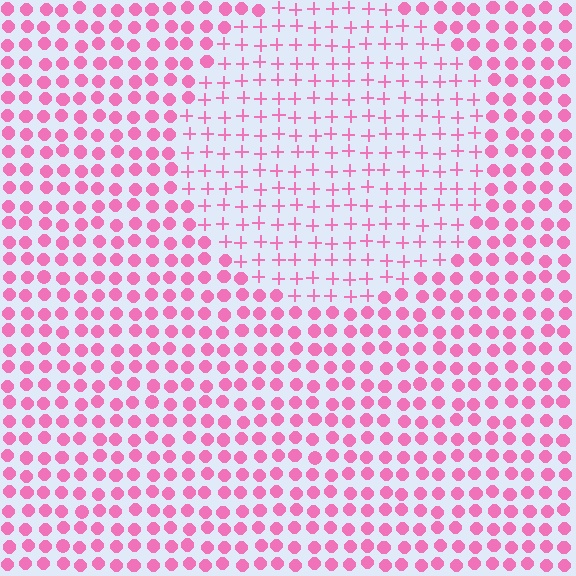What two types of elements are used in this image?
The image uses plus signs inside the circle region and circles outside it.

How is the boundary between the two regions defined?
The boundary is defined by a change in element shape: plus signs inside vs. circles outside. All elements share the same color and spacing.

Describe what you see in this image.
The image is filled with small pink elements arranged in a uniform grid. A circle-shaped region contains plus signs, while the surrounding area contains circles. The boundary is defined purely by the change in element shape.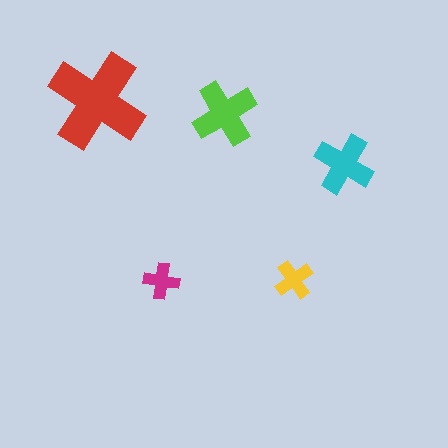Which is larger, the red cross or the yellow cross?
The red one.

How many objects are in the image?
There are 5 objects in the image.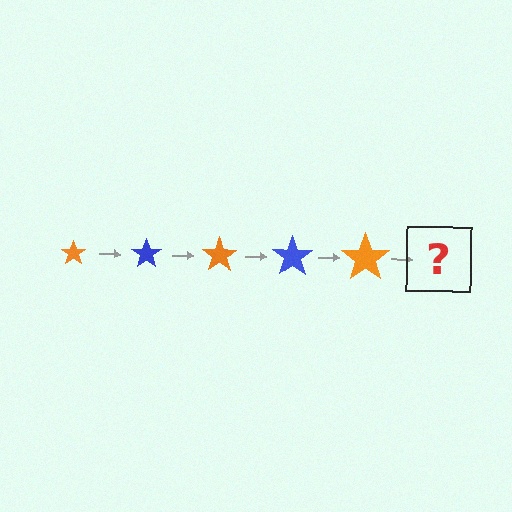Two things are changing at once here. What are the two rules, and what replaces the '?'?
The two rules are that the star grows larger each step and the color cycles through orange and blue. The '?' should be a blue star, larger than the previous one.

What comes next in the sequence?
The next element should be a blue star, larger than the previous one.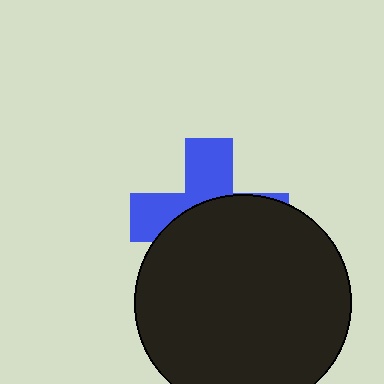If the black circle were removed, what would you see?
You would see the complete blue cross.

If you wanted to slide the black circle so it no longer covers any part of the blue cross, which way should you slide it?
Slide it down — that is the most direct way to separate the two shapes.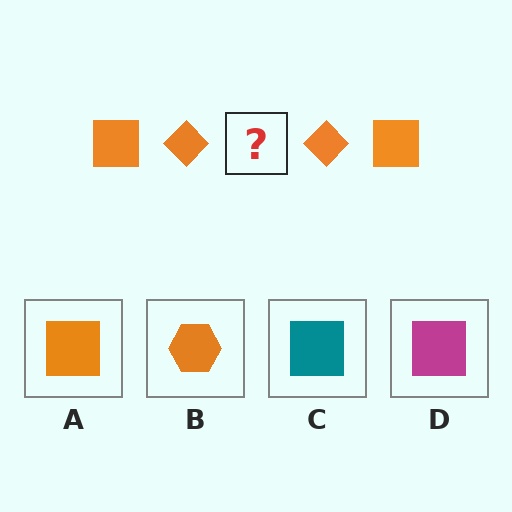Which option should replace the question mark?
Option A.